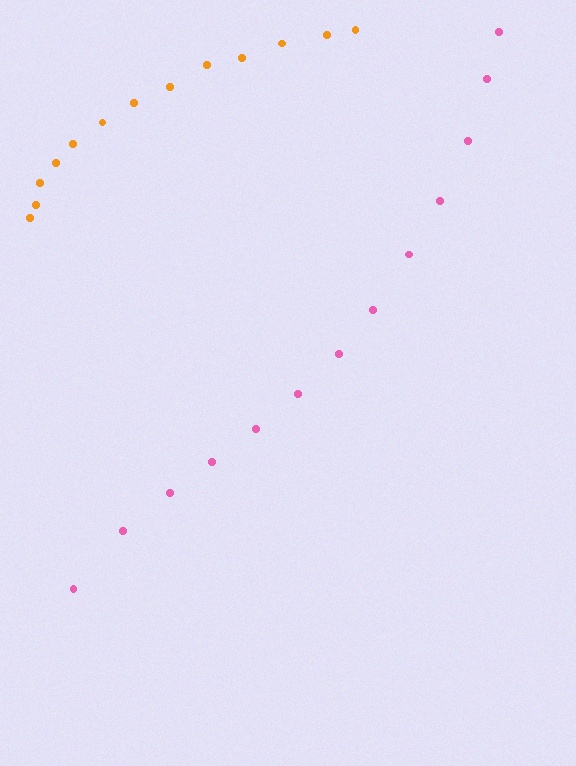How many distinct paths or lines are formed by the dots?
There are 2 distinct paths.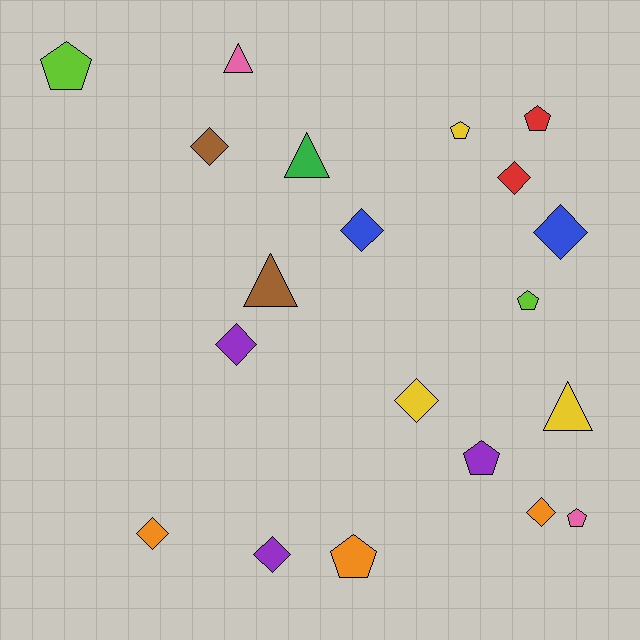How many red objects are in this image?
There are 2 red objects.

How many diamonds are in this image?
There are 9 diamonds.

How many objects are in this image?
There are 20 objects.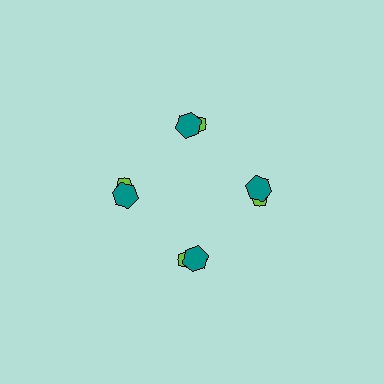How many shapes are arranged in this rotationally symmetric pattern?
There are 8 shapes, arranged in 4 groups of 2.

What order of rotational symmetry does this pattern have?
This pattern has 4-fold rotational symmetry.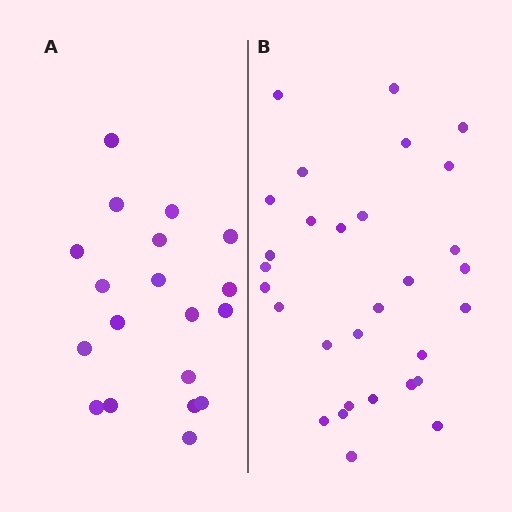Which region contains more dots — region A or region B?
Region B (the right region) has more dots.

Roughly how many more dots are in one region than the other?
Region B has roughly 12 or so more dots than region A.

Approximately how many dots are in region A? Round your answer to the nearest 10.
About 20 dots. (The exact count is 19, which rounds to 20.)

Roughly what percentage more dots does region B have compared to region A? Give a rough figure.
About 60% more.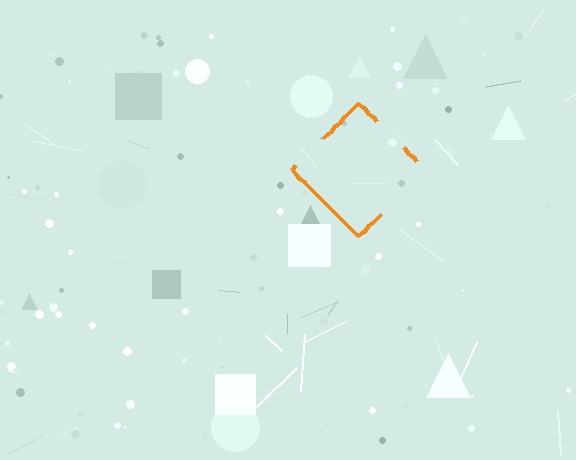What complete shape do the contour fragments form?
The contour fragments form a diamond.